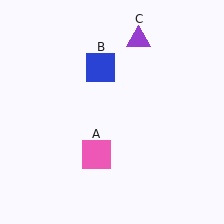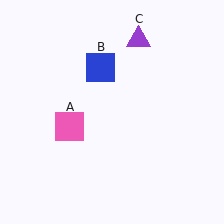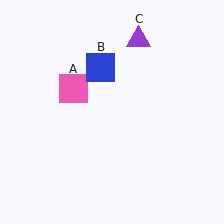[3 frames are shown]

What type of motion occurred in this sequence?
The pink square (object A) rotated clockwise around the center of the scene.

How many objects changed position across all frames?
1 object changed position: pink square (object A).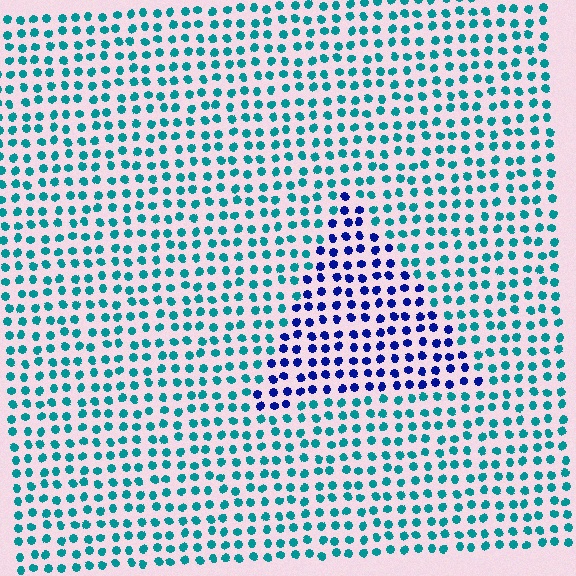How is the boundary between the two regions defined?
The boundary is defined purely by a slight shift in hue (about 53 degrees). Spacing, size, and orientation are identical on both sides.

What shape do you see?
I see a triangle.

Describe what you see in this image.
The image is filled with small teal elements in a uniform arrangement. A triangle-shaped region is visible where the elements are tinted to a slightly different hue, forming a subtle color boundary.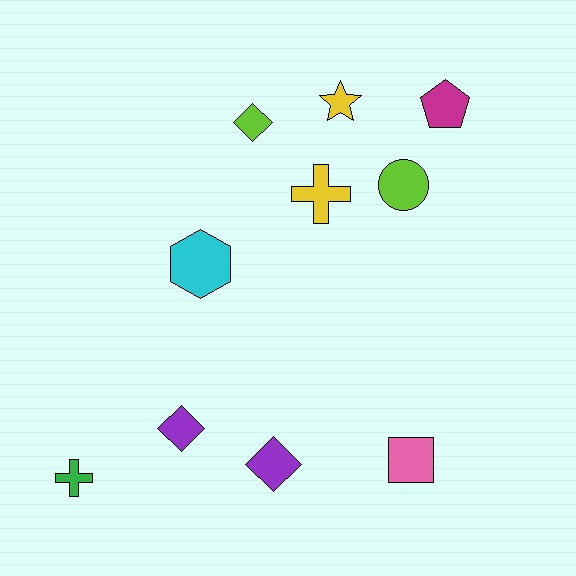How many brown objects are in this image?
There are no brown objects.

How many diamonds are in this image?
There are 3 diamonds.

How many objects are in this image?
There are 10 objects.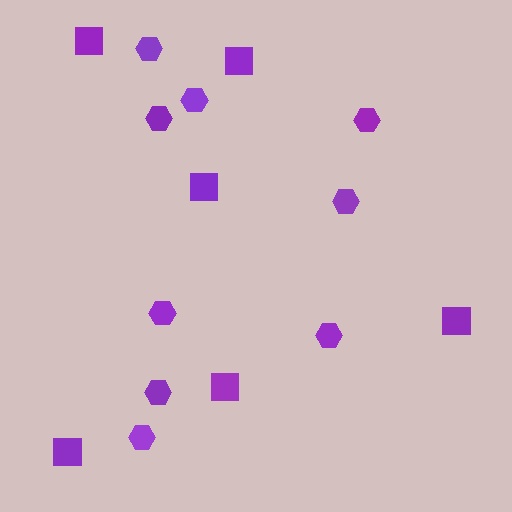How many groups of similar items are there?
There are 2 groups: one group of squares (6) and one group of hexagons (9).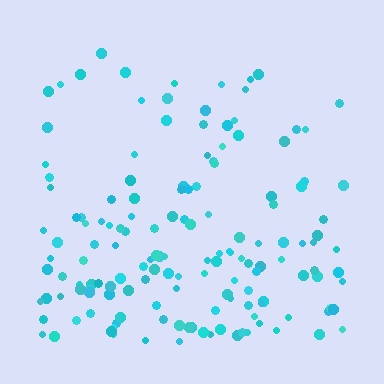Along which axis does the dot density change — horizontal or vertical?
Vertical.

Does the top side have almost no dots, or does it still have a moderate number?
Still a moderate number, just noticeably fewer than the bottom.